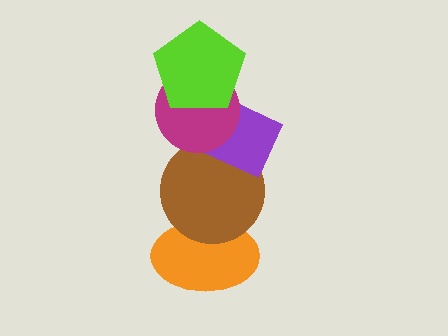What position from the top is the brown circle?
The brown circle is 4th from the top.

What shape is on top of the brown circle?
The purple rectangle is on top of the brown circle.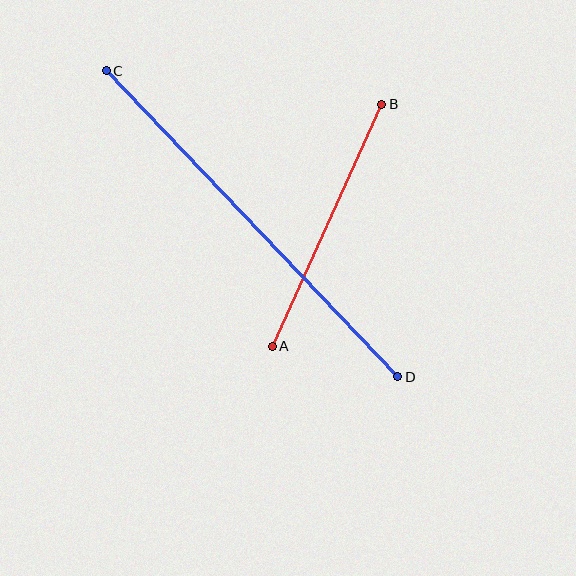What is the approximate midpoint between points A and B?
The midpoint is at approximately (327, 225) pixels.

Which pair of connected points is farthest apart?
Points C and D are farthest apart.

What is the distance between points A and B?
The distance is approximately 266 pixels.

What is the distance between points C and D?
The distance is approximately 422 pixels.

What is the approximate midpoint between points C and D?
The midpoint is at approximately (252, 224) pixels.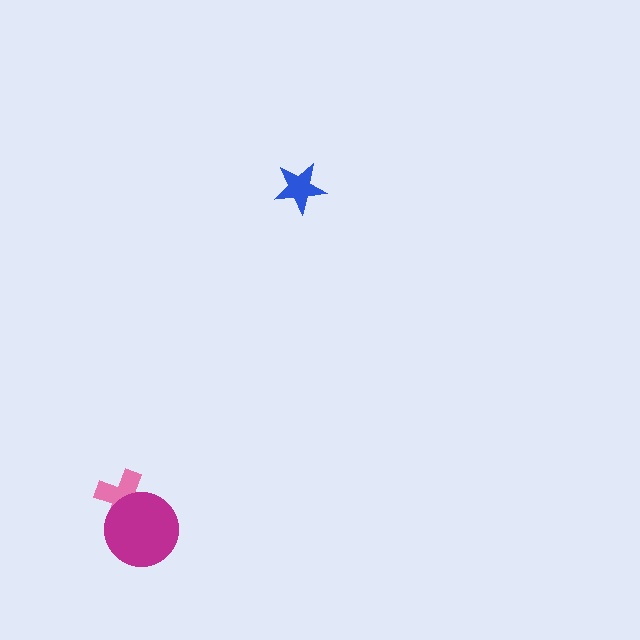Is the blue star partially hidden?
No, no other shape covers it.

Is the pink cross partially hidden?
Yes, it is partially covered by another shape.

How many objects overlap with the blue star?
0 objects overlap with the blue star.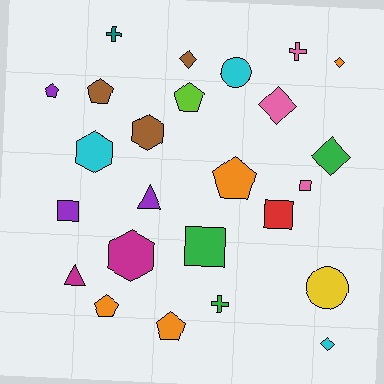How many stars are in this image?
There are no stars.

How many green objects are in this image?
There are 3 green objects.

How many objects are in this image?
There are 25 objects.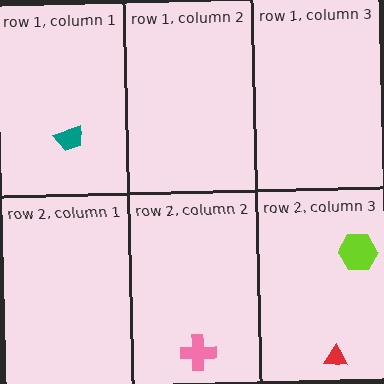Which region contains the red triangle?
The row 2, column 3 region.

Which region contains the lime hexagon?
The row 2, column 3 region.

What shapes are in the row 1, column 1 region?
The teal trapezoid.